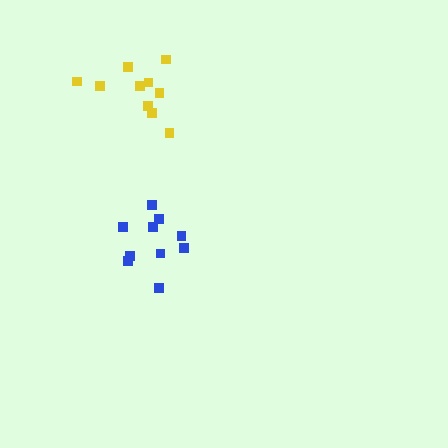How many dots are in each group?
Group 1: 10 dots, Group 2: 10 dots (20 total).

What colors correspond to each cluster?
The clusters are colored: blue, yellow.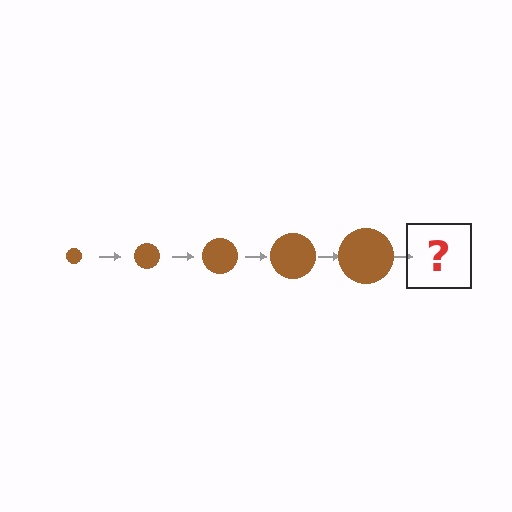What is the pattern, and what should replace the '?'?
The pattern is that the circle gets progressively larger each step. The '?' should be a brown circle, larger than the previous one.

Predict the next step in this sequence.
The next step is a brown circle, larger than the previous one.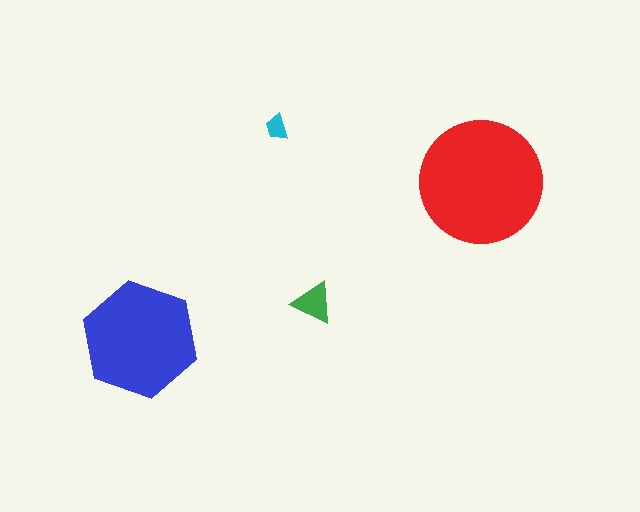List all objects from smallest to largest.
The cyan trapezoid, the green triangle, the blue hexagon, the red circle.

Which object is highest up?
The cyan trapezoid is topmost.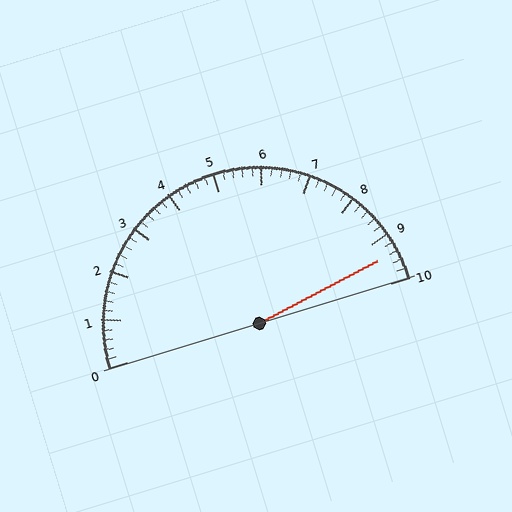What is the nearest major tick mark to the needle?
The nearest major tick mark is 9.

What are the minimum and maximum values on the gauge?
The gauge ranges from 0 to 10.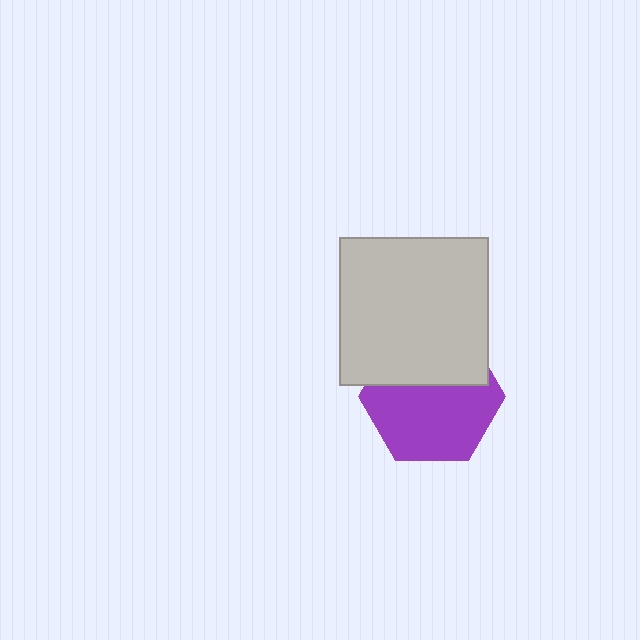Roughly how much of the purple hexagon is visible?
About half of it is visible (roughly 61%).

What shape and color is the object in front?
The object in front is a light gray square.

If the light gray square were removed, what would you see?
You would see the complete purple hexagon.